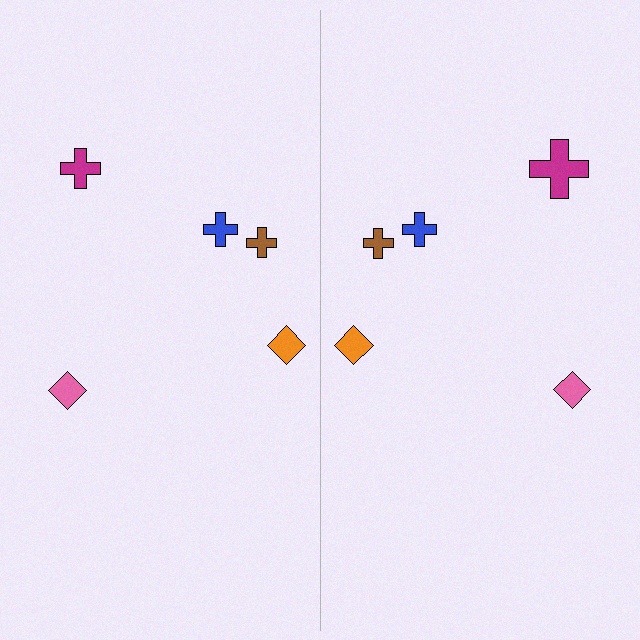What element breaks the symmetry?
The magenta cross on the right side has a different size than its mirror counterpart.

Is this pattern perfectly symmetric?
No, the pattern is not perfectly symmetric. The magenta cross on the right side has a different size than its mirror counterpart.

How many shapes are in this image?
There are 10 shapes in this image.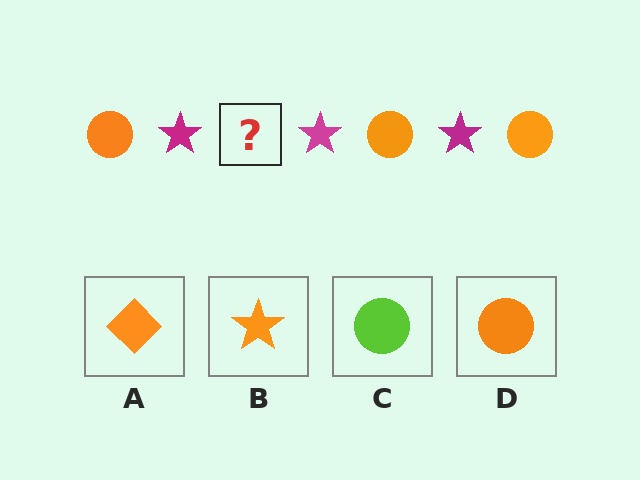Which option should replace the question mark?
Option D.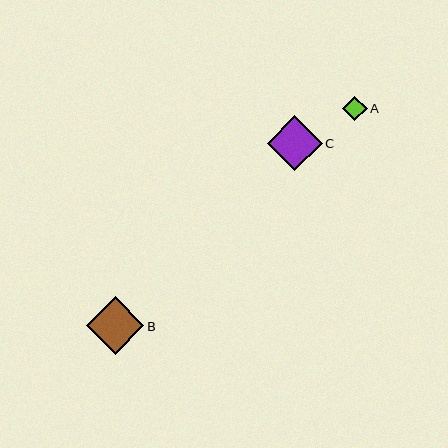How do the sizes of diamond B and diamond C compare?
Diamond B and diamond C are approximately the same size.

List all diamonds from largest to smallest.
From largest to smallest: B, C, A.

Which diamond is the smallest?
Diamond A is the smallest with a size of approximately 24 pixels.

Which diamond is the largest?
Diamond B is the largest with a size of approximately 58 pixels.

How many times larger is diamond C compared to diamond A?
Diamond C is approximately 2.3 times the size of diamond A.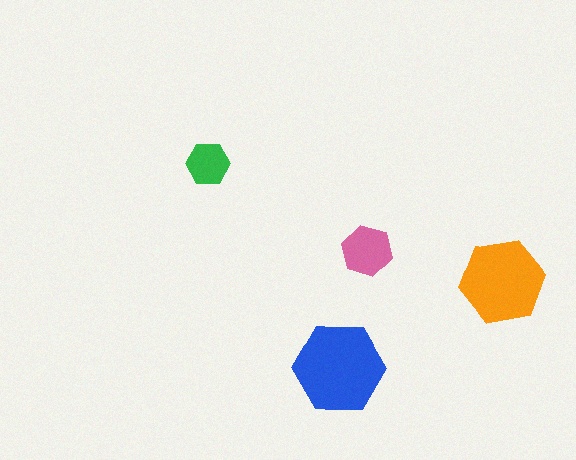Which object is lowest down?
The blue hexagon is bottommost.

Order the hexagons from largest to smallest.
the blue one, the orange one, the pink one, the green one.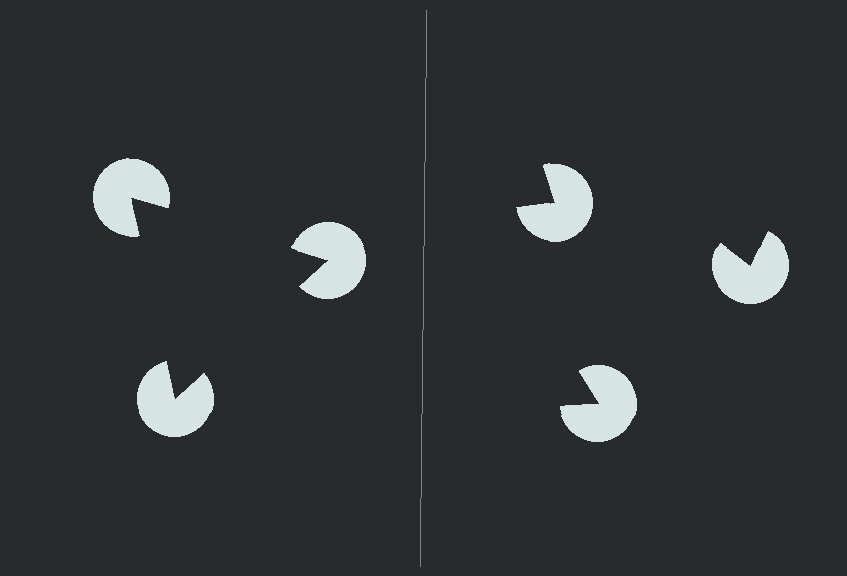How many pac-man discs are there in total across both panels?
6 — 3 on each side.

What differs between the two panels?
The pac-man discs are positioned identically on both sides; only the wedge orientations differ. On the left they align to a triangle; on the right they are misaligned.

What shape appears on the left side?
An illusory triangle.